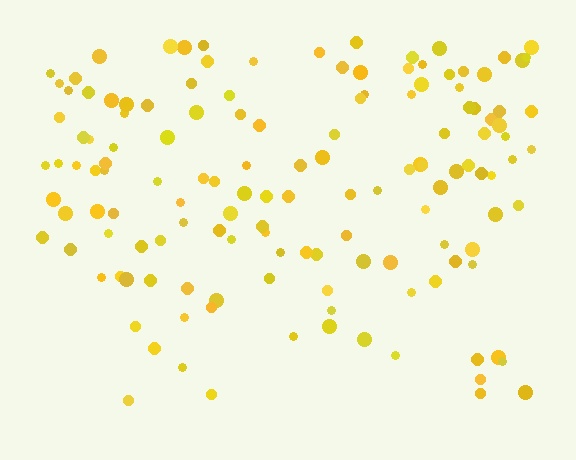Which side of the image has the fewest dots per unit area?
The bottom.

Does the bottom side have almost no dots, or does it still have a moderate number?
Still a moderate number, just noticeably fewer than the top.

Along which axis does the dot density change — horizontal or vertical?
Vertical.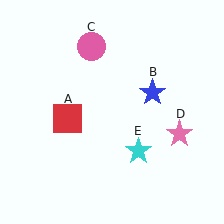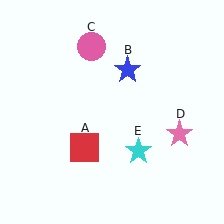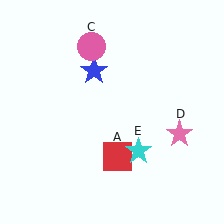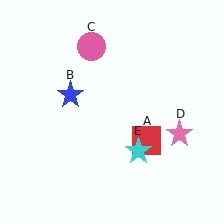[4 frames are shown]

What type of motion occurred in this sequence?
The red square (object A), blue star (object B) rotated counterclockwise around the center of the scene.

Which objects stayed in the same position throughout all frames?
Pink circle (object C) and pink star (object D) and cyan star (object E) remained stationary.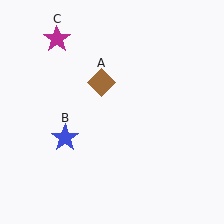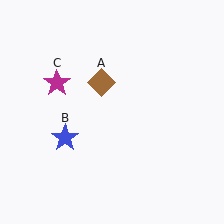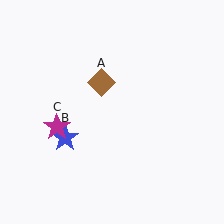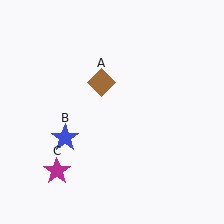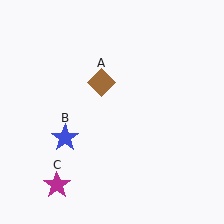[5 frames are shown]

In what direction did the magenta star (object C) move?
The magenta star (object C) moved down.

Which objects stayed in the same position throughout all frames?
Brown diamond (object A) and blue star (object B) remained stationary.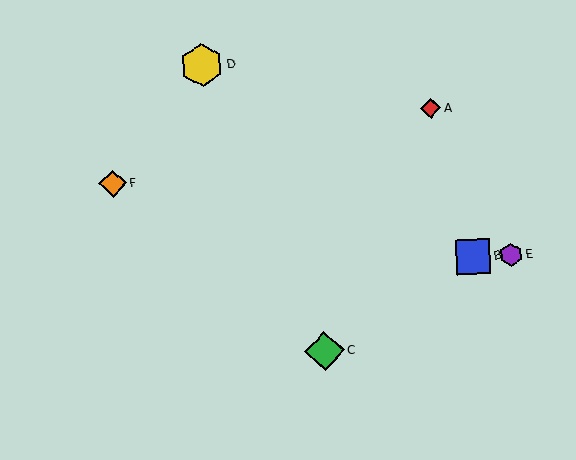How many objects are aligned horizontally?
2 objects (B, E) are aligned horizontally.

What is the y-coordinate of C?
Object C is at y≈351.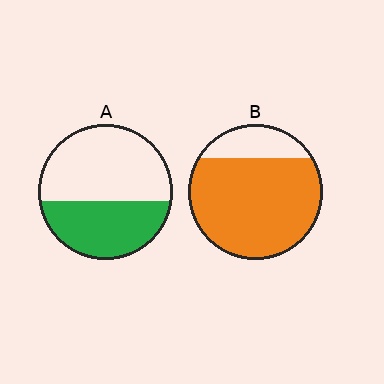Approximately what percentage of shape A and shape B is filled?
A is approximately 40% and B is approximately 80%.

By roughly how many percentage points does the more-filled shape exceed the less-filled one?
By roughly 40 percentage points (B over A).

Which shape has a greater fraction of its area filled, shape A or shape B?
Shape B.